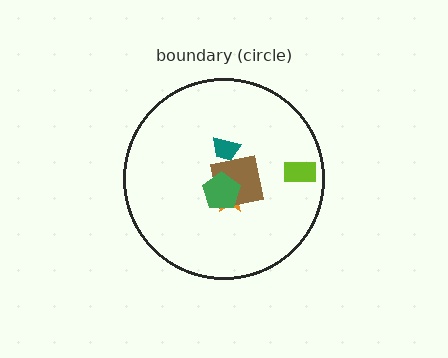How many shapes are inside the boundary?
5 inside, 0 outside.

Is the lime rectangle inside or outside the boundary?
Inside.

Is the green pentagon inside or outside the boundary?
Inside.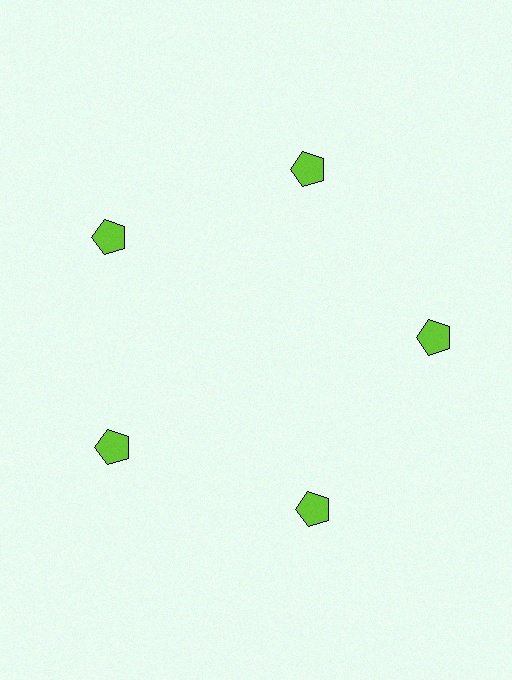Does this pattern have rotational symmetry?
Yes, this pattern has 5-fold rotational symmetry. It looks the same after rotating 72 degrees around the center.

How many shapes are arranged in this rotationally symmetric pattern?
There are 5 shapes, arranged in 5 groups of 1.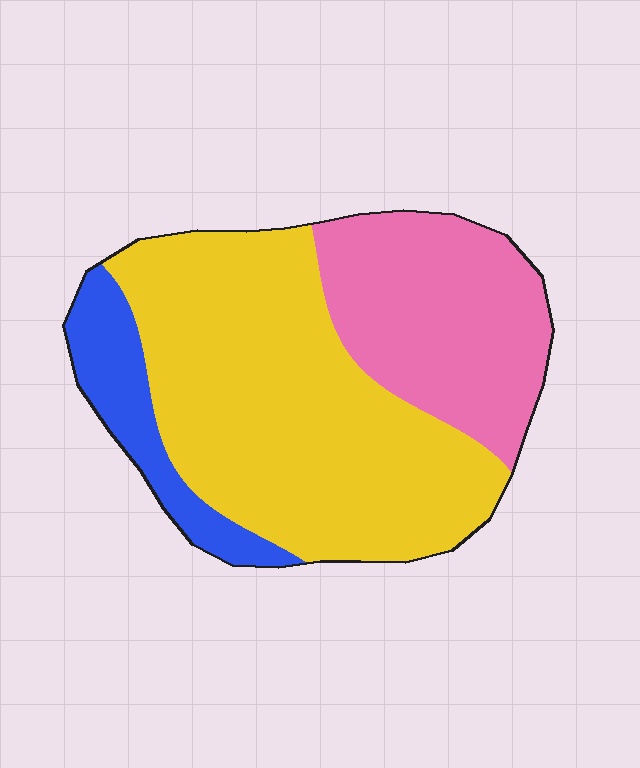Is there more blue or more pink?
Pink.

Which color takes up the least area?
Blue, at roughly 15%.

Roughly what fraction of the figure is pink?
Pink covers 30% of the figure.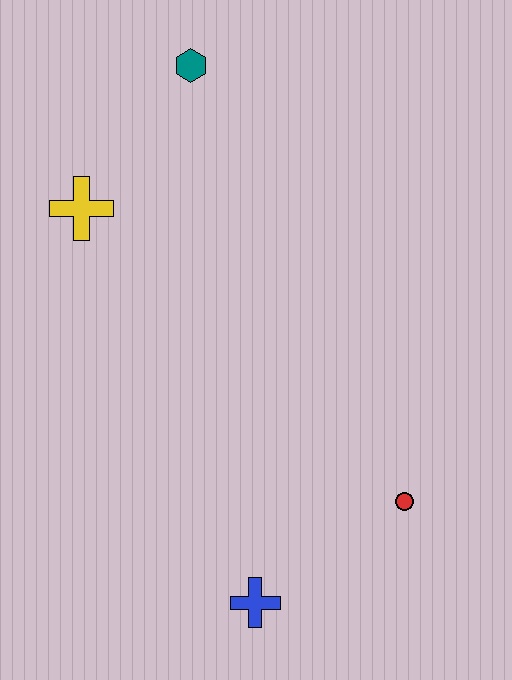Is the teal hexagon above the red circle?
Yes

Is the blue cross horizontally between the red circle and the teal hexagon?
Yes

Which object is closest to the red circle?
The blue cross is closest to the red circle.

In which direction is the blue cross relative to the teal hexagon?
The blue cross is below the teal hexagon.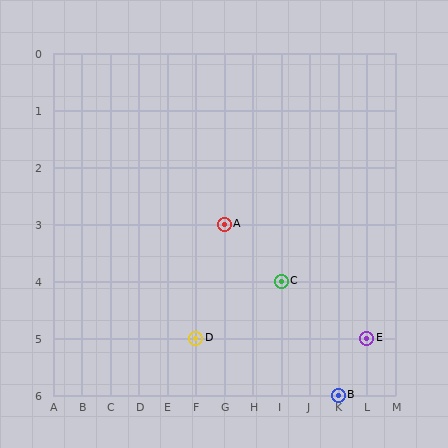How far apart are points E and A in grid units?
Points E and A are 5 columns and 2 rows apart (about 5.4 grid units diagonally).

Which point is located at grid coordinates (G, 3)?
Point A is at (G, 3).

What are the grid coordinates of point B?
Point B is at grid coordinates (K, 6).